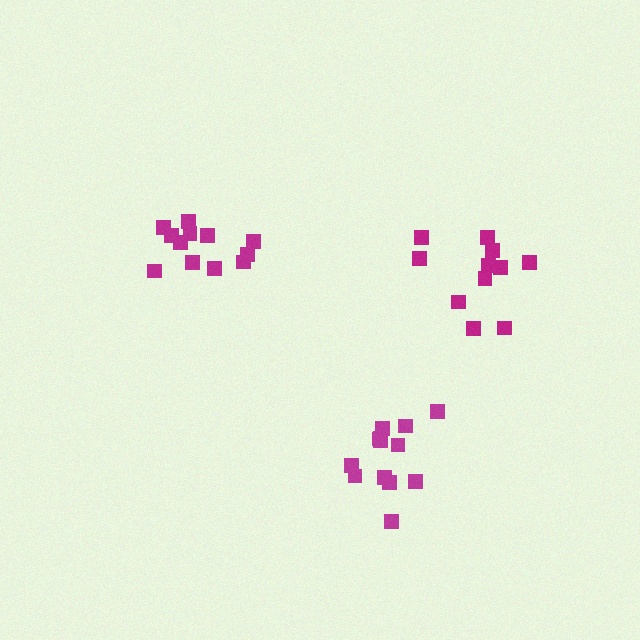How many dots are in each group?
Group 1: 11 dots, Group 2: 12 dots, Group 3: 13 dots (36 total).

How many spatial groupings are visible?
There are 3 spatial groupings.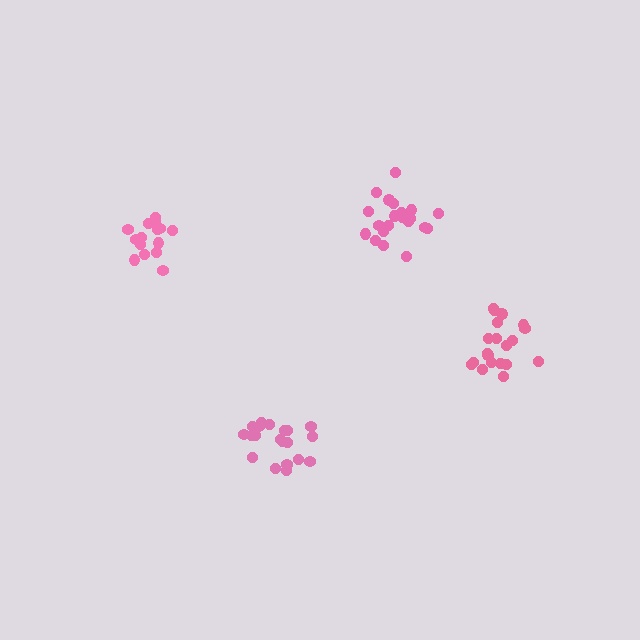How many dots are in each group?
Group 1: 20 dots, Group 2: 20 dots, Group 3: 21 dots, Group 4: 17 dots (78 total).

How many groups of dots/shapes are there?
There are 4 groups.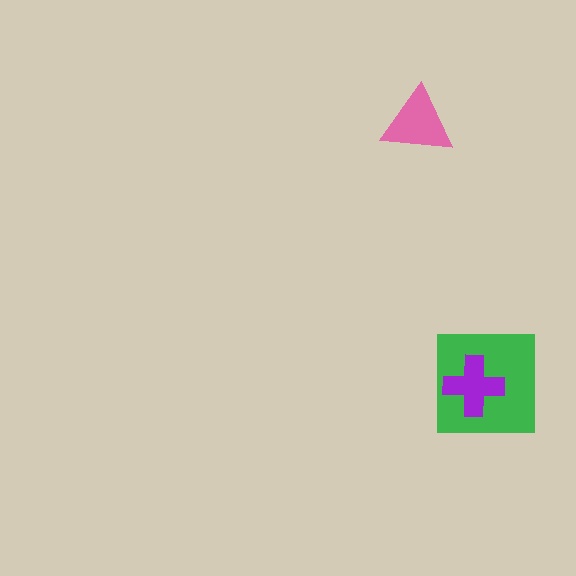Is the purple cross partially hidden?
No, no other shape covers it.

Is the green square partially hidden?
Yes, it is partially covered by another shape.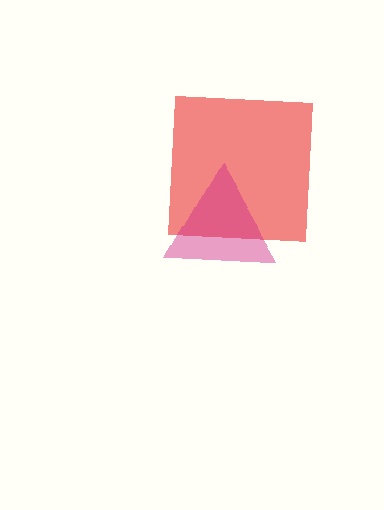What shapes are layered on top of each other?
The layered shapes are: a red square, a magenta triangle.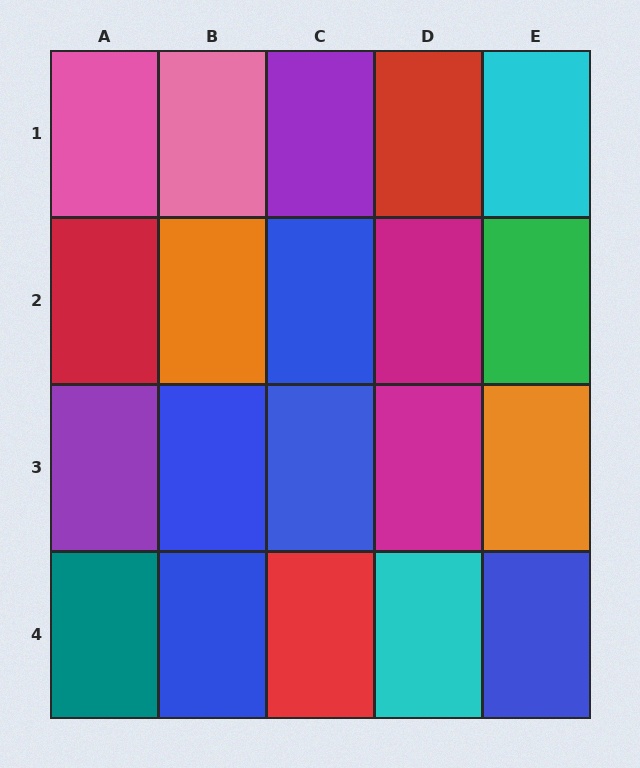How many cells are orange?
2 cells are orange.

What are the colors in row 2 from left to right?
Red, orange, blue, magenta, green.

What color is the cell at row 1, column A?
Pink.